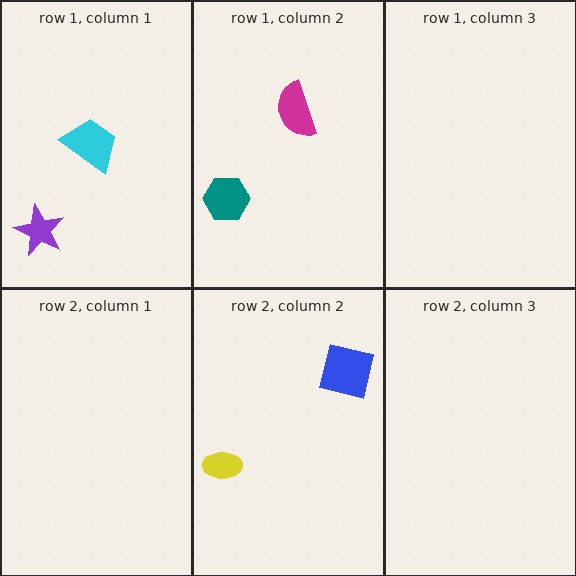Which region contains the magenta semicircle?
The row 1, column 2 region.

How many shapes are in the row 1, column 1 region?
2.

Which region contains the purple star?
The row 1, column 1 region.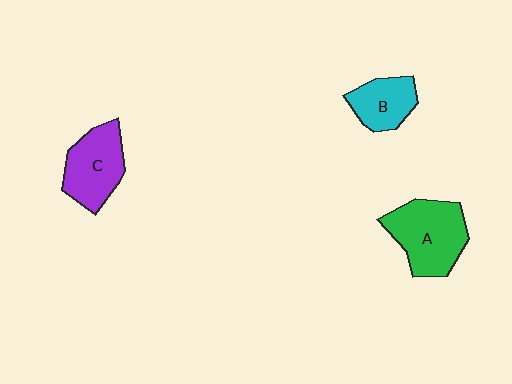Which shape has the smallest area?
Shape B (cyan).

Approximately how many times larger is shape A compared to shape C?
Approximately 1.2 times.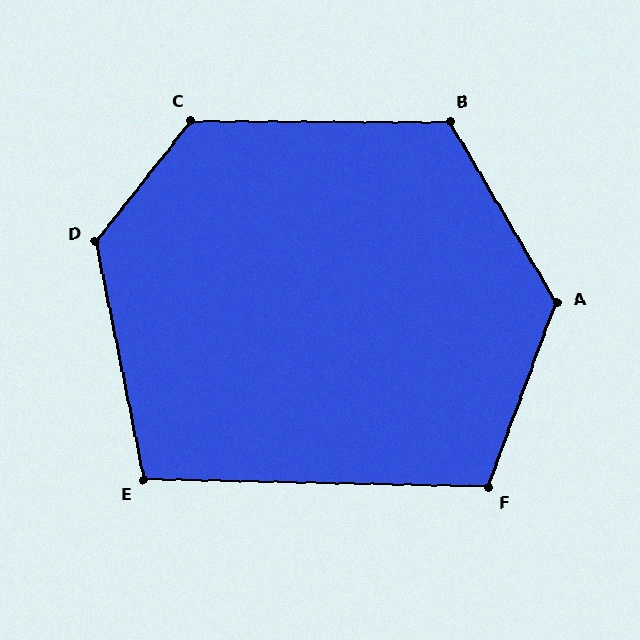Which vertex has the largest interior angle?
D, at approximately 130 degrees.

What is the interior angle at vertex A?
Approximately 129 degrees (obtuse).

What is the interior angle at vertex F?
Approximately 109 degrees (obtuse).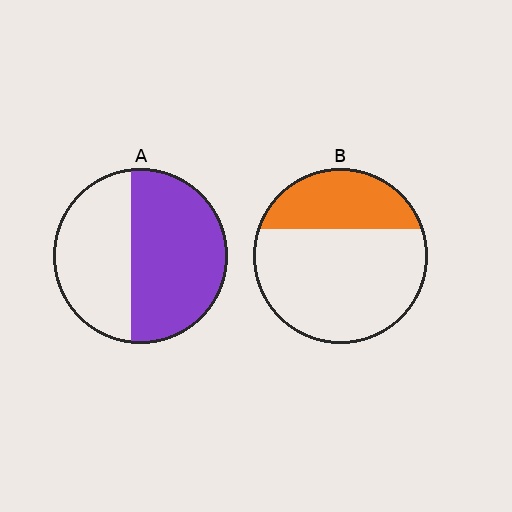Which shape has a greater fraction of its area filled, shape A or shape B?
Shape A.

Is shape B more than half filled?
No.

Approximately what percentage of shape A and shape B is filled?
A is approximately 55% and B is approximately 30%.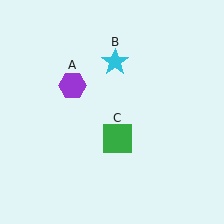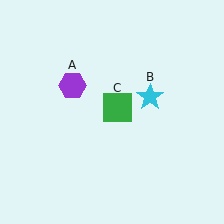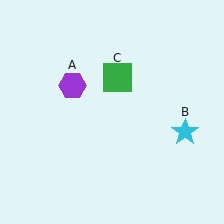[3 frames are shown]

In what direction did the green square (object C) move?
The green square (object C) moved up.